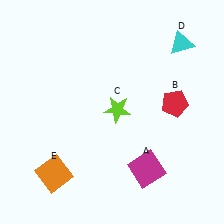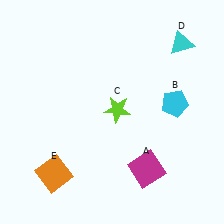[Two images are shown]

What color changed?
The pentagon (B) changed from red in Image 1 to cyan in Image 2.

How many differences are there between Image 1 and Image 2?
There is 1 difference between the two images.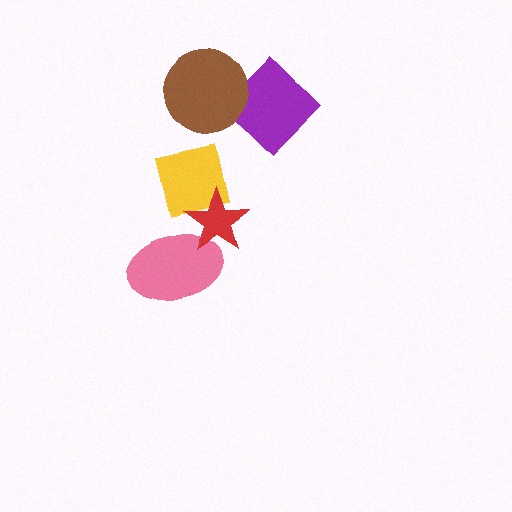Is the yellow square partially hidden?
Yes, it is partially covered by another shape.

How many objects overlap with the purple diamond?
1 object overlaps with the purple diamond.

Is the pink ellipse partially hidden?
Yes, it is partially covered by another shape.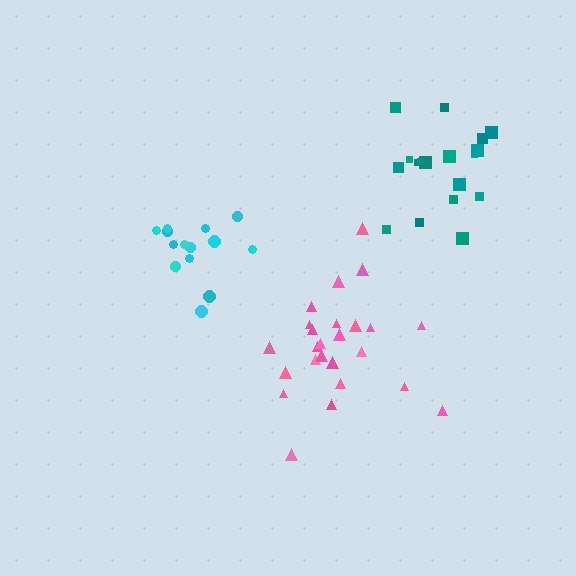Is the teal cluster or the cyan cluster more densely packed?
Cyan.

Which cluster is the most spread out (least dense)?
Pink.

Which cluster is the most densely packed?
Cyan.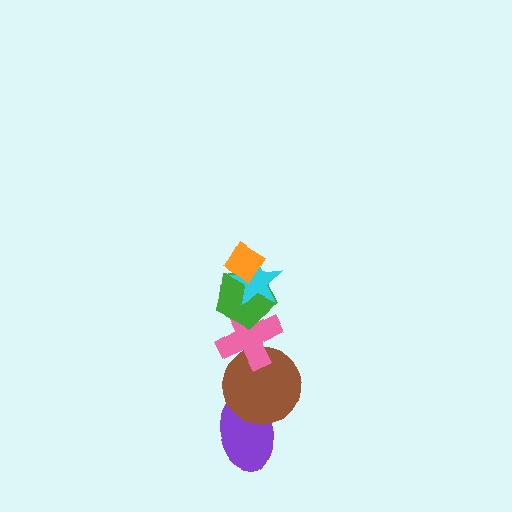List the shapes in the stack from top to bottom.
From top to bottom: the orange diamond, the cyan star, the green pentagon, the pink cross, the brown circle, the purple ellipse.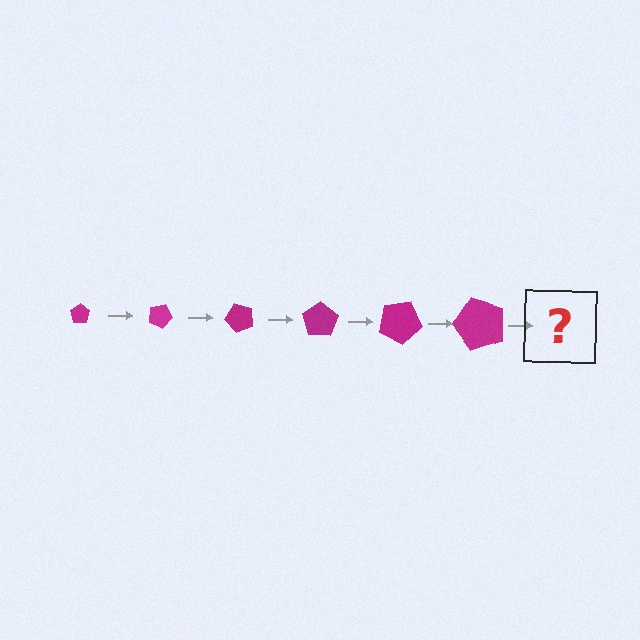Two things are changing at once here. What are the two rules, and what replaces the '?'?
The two rules are that the pentagon grows larger each step and it rotates 25 degrees each step. The '?' should be a pentagon, larger than the previous one and rotated 150 degrees from the start.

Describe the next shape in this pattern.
It should be a pentagon, larger than the previous one and rotated 150 degrees from the start.